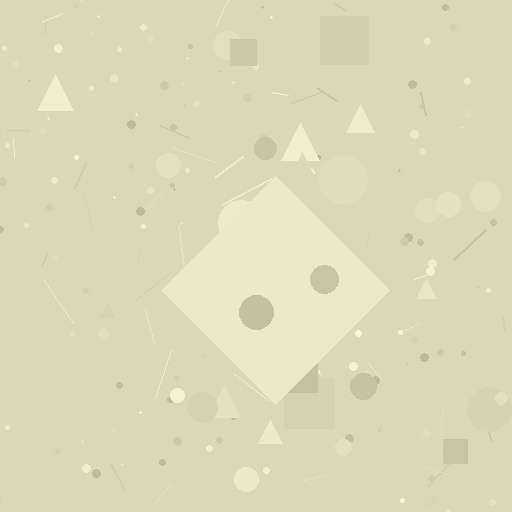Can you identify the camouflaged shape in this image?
The camouflaged shape is a diamond.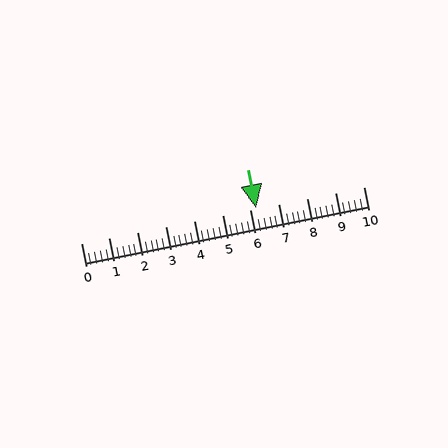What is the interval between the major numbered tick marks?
The major tick marks are spaced 1 units apart.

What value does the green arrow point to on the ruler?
The green arrow points to approximately 6.2.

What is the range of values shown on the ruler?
The ruler shows values from 0 to 10.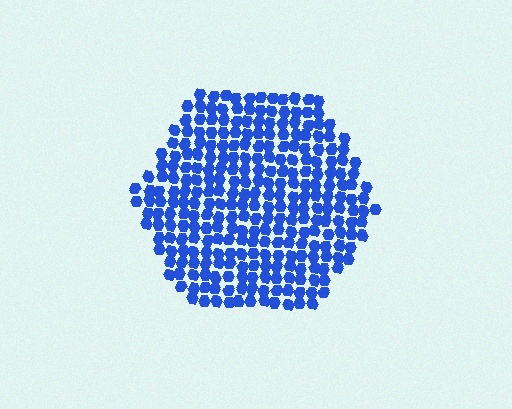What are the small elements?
The small elements are hexagons.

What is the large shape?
The large shape is a hexagon.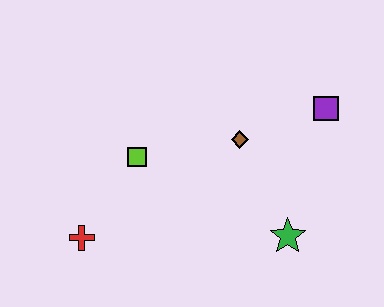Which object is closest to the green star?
The brown diamond is closest to the green star.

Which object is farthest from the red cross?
The purple square is farthest from the red cross.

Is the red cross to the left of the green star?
Yes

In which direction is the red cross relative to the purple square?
The red cross is to the left of the purple square.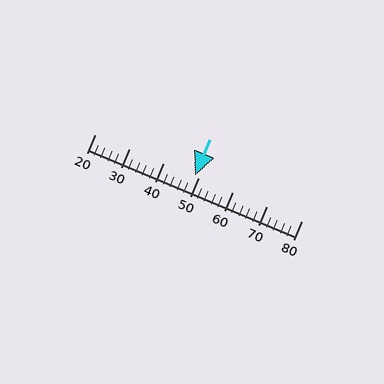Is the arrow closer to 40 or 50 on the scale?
The arrow is closer to 50.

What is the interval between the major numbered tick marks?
The major tick marks are spaced 10 units apart.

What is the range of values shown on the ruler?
The ruler shows values from 20 to 80.